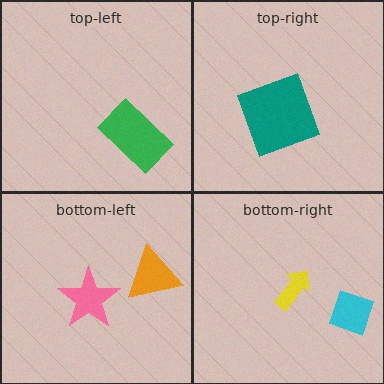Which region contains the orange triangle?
The bottom-left region.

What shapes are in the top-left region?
The green rectangle.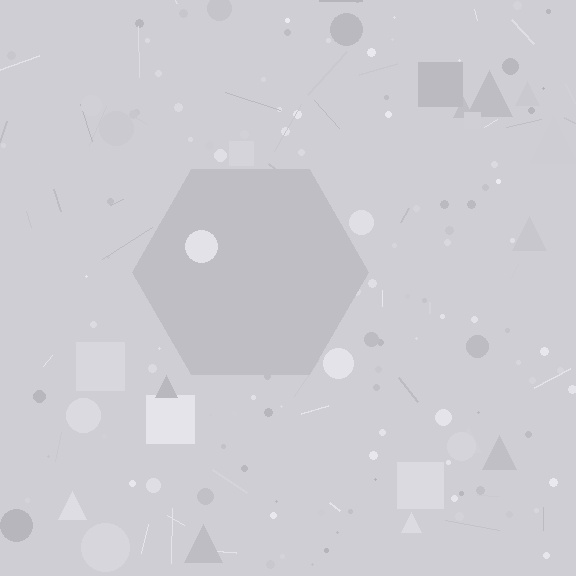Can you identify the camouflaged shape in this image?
The camouflaged shape is a hexagon.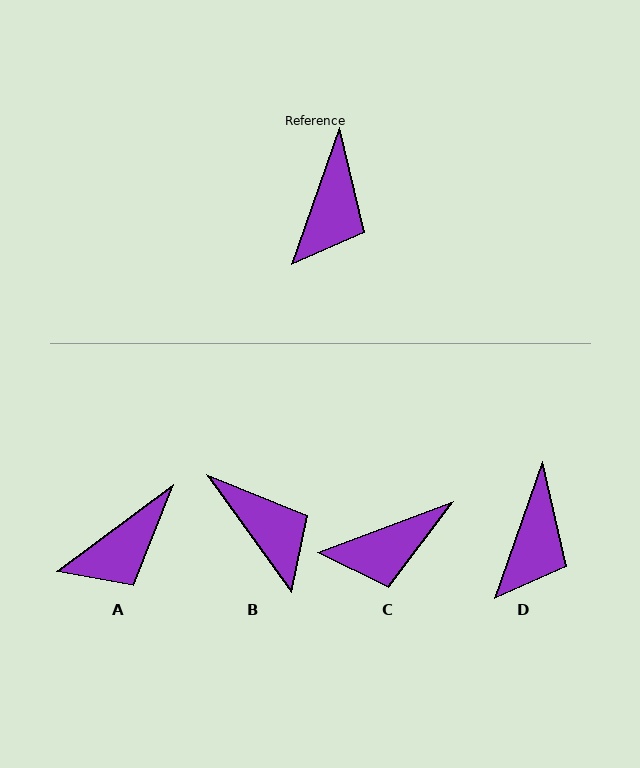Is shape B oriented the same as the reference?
No, it is off by about 55 degrees.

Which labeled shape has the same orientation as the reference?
D.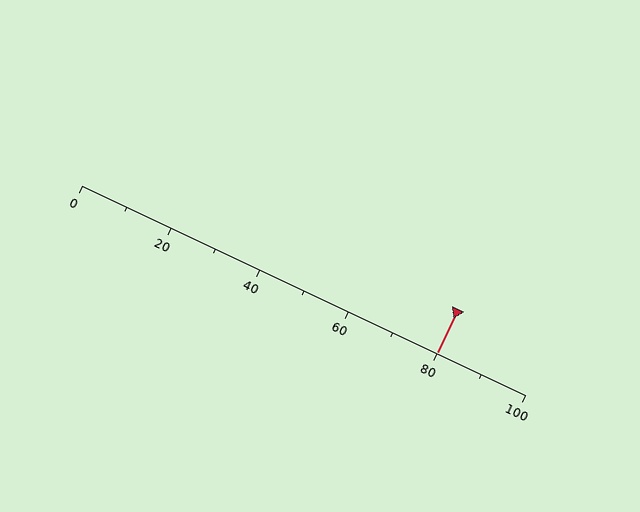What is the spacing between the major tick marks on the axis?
The major ticks are spaced 20 apart.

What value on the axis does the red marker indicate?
The marker indicates approximately 80.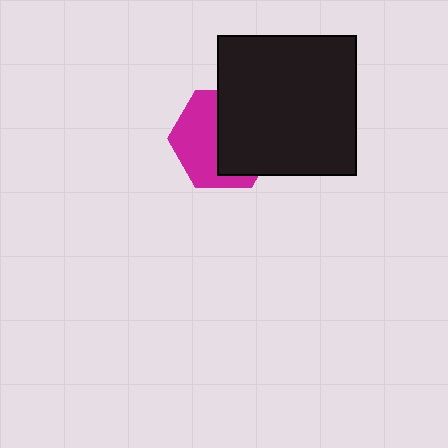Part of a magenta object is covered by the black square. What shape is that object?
It is a hexagon.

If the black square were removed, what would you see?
You would see the complete magenta hexagon.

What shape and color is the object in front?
The object in front is a black square.